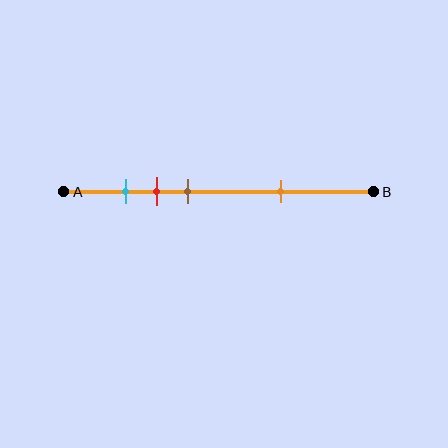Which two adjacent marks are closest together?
The cyan and red marks are the closest adjacent pair.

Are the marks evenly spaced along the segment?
No, the marks are not evenly spaced.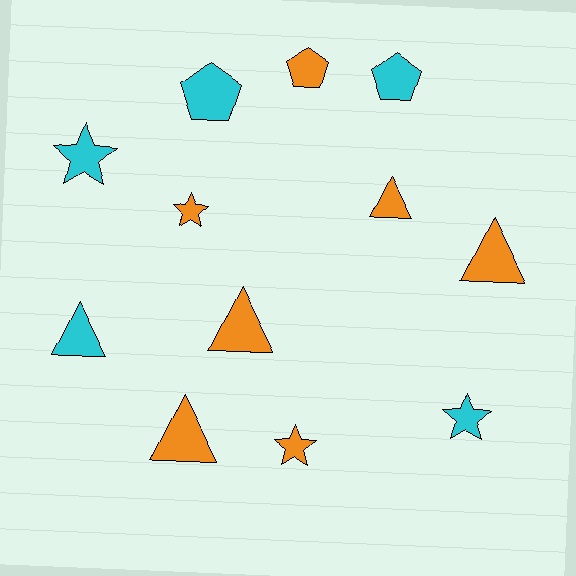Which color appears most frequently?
Orange, with 7 objects.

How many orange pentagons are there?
There is 1 orange pentagon.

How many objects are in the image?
There are 12 objects.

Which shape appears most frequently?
Triangle, with 5 objects.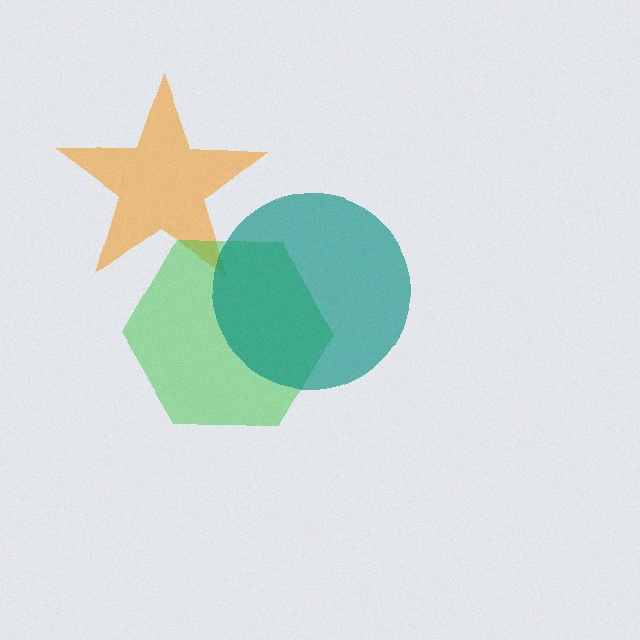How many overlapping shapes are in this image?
There are 3 overlapping shapes in the image.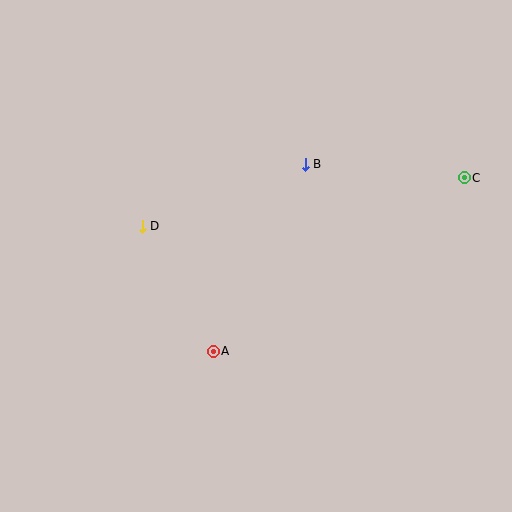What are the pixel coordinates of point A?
Point A is at (213, 351).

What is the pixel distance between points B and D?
The distance between B and D is 175 pixels.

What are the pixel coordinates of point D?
Point D is at (142, 226).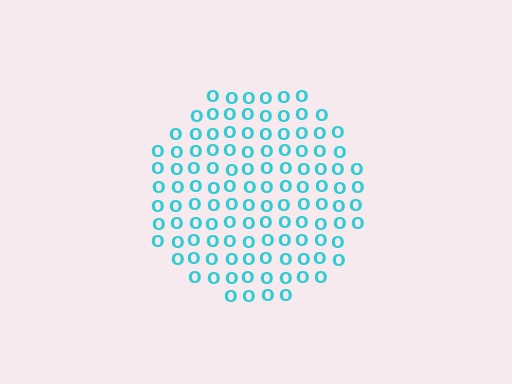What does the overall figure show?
The overall figure shows a circle.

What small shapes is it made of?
It is made of small letter O's.